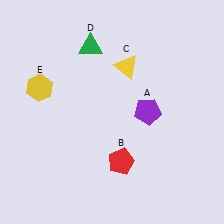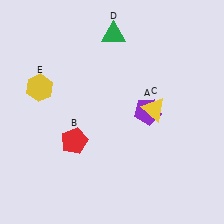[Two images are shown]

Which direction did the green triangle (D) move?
The green triangle (D) moved right.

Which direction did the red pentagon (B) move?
The red pentagon (B) moved left.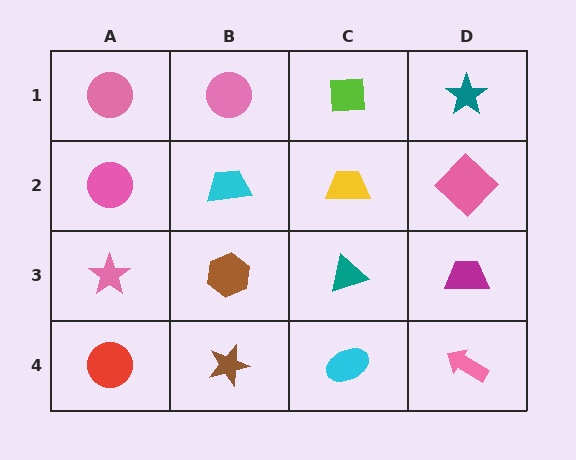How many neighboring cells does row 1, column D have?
2.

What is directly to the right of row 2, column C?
A pink diamond.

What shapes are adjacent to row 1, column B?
A cyan trapezoid (row 2, column B), a pink circle (row 1, column A), a lime square (row 1, column C).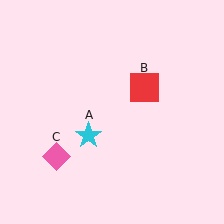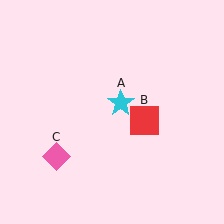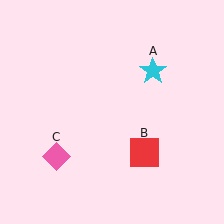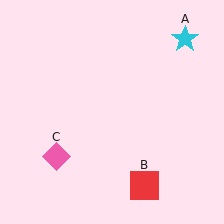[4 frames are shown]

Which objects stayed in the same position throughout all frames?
Pink diamond (object C) remained stationary.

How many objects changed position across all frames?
2 objects changed position: cyan star (object A), red square (object B).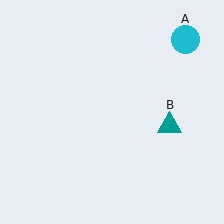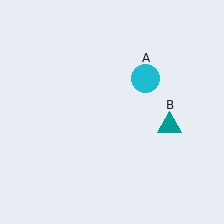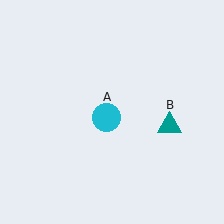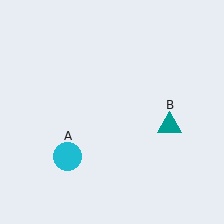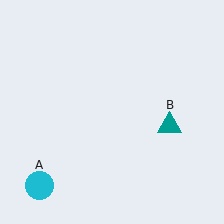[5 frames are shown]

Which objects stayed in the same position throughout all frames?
Teal triangle (object B) remained stationary.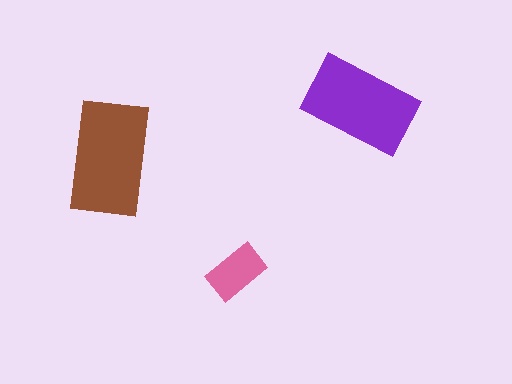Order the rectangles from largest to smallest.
the brown one, the purple one, the pink one.